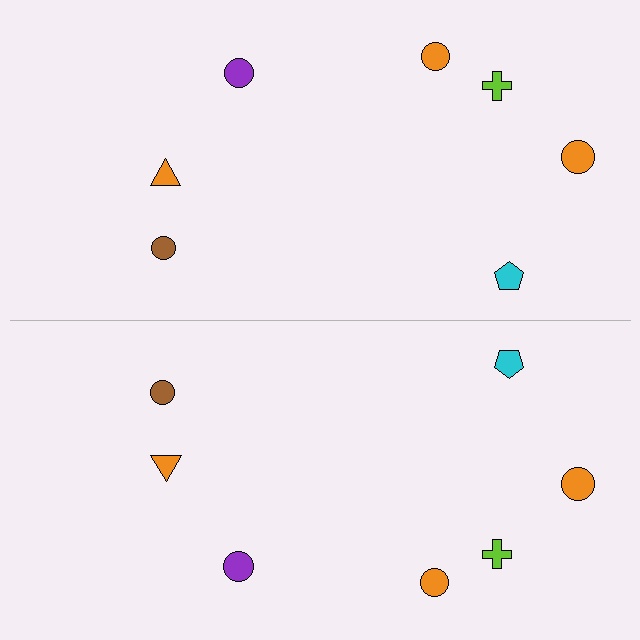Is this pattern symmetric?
Yes, this pattern has bilateral (reflection) symmetry.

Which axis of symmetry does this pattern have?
The pattern has a horizontal axis of symmetry running through the center of the image.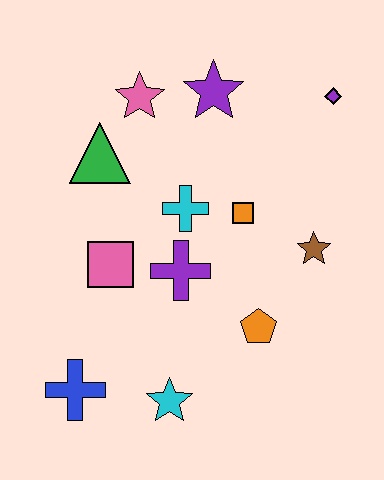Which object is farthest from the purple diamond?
The blue cross is farthest from the purple diamond.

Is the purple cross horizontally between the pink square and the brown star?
Yes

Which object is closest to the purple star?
The pink star is closest to the purple star.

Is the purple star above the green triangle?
Yes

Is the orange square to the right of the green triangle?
Yes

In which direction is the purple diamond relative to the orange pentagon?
The purple diamond is above the orange pentagon.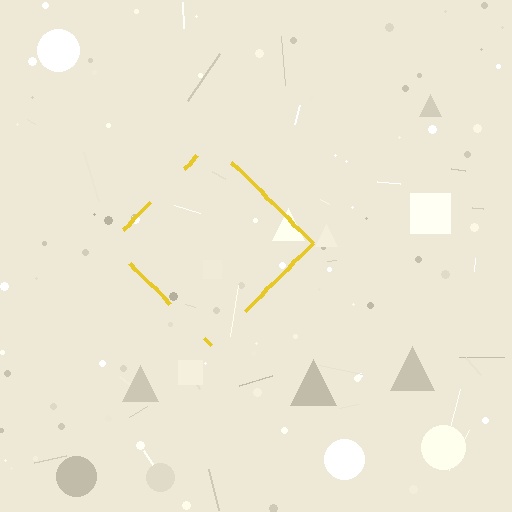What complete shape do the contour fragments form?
The contour fragments form a diamond.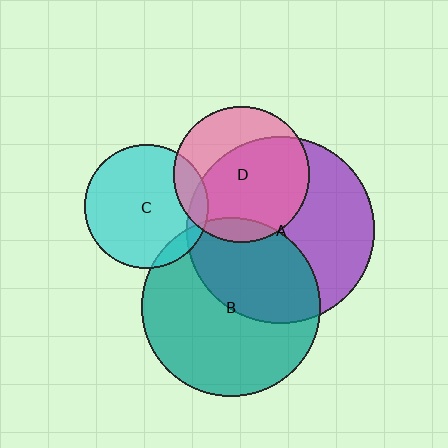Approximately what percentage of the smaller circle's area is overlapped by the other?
Approximately 10%.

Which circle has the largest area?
Circle A (purple).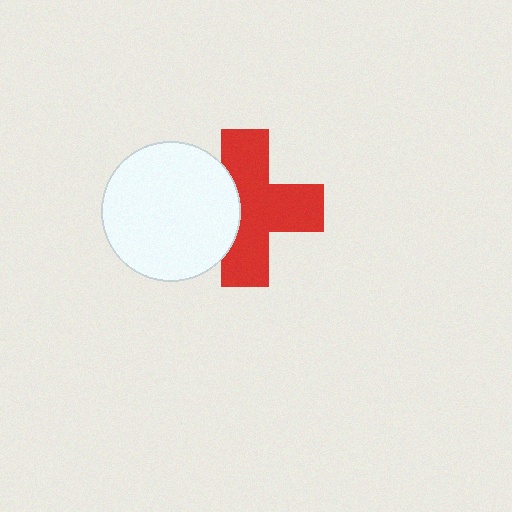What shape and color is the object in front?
The object in front is a white circle.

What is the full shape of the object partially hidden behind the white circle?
The partially hidden object is a red cross.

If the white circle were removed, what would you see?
You would see the complete red cross.